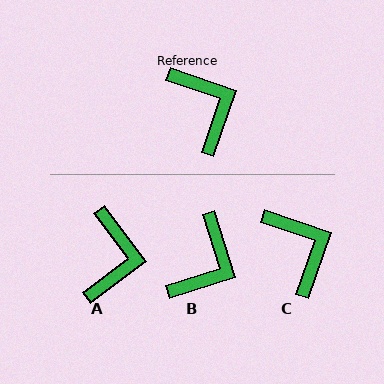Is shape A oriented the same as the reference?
No, it is off by about 34 degrees.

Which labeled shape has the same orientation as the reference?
C.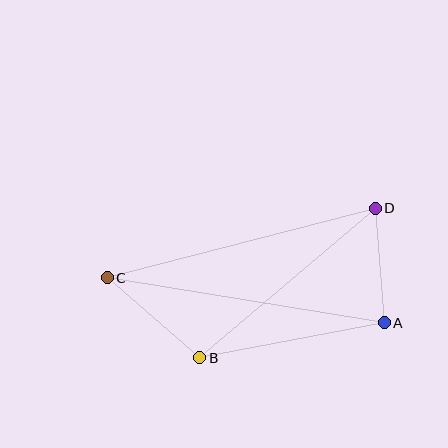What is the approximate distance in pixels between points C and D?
The distance between C and D is approximately 277 pixels.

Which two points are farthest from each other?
Points A and C are farthest from each other.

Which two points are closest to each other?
Points A and D are closest to each other.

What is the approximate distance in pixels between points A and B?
The distance between A and B is approximately 188 pixels.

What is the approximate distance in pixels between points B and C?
The distance between B and C is approximately 122 pixels.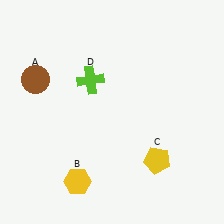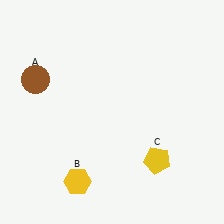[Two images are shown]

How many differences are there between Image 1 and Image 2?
There is 1 difference between the two images.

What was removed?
The lime cross (D) was removed in Image 2.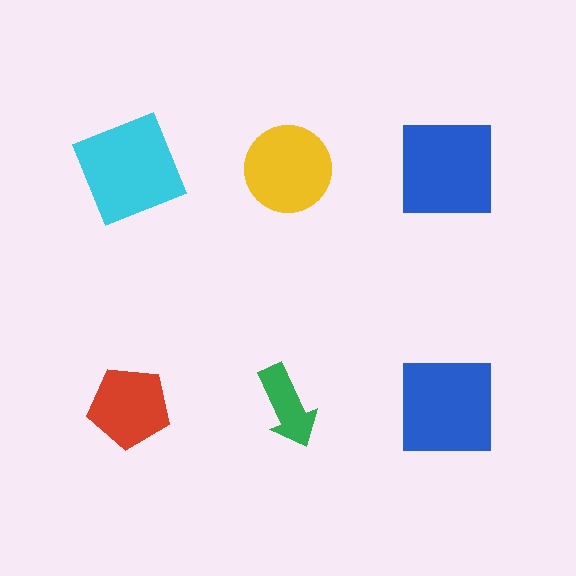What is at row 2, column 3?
A blue square.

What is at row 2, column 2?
A green arrow.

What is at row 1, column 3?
A blue square.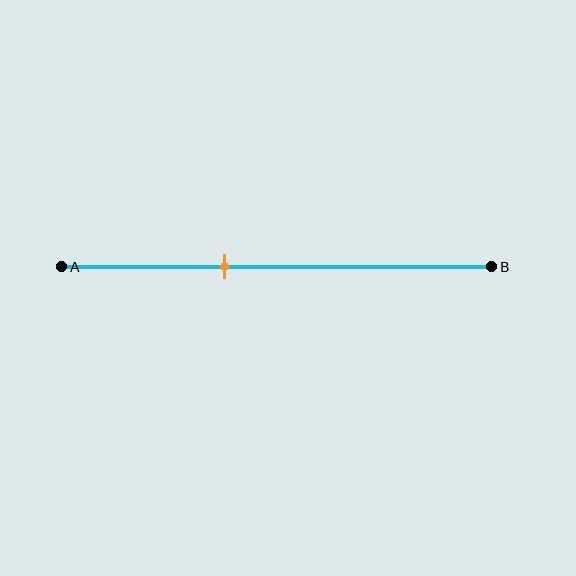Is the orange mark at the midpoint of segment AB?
No, the mark is at about 40% from A, not at the 50% midpoint.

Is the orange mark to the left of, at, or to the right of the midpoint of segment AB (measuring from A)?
The orange mark is to the left of the midpoint of segment AB.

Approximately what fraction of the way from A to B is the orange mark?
The orange mark is approximately 40% of the way from A to B.